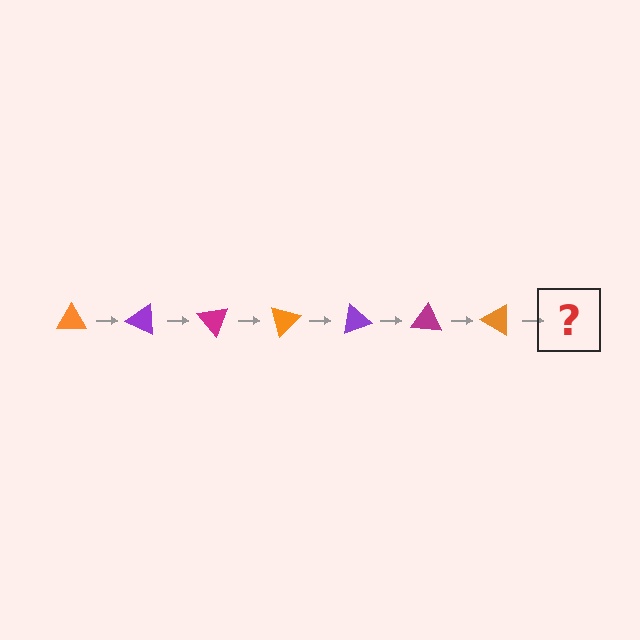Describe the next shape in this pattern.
It should be a purple triangle, rotated 175 degrees from the start.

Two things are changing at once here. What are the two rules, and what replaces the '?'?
The two rules are that it rotates 25 degrees each step and the color cycles through orange, purple, and magenta. The '?' should be a purple triangle, rotated 175 degrees from the start.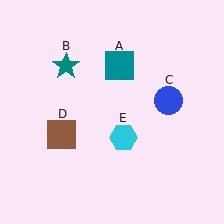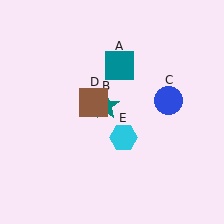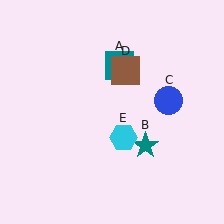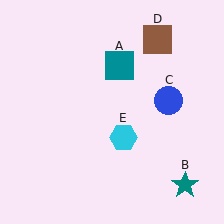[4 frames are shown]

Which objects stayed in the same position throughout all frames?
Teal square (object A) and blue circle (object C) and cyan hexagon (object E) remained stationary.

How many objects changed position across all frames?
2 objects changed position: teal star (object B), brown square (object D).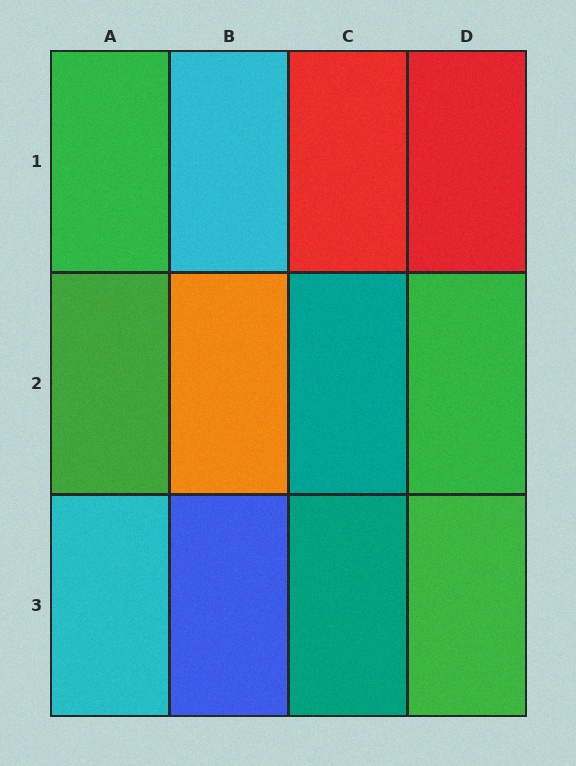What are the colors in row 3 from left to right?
Cyan, blue, teal, green.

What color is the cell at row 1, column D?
Red.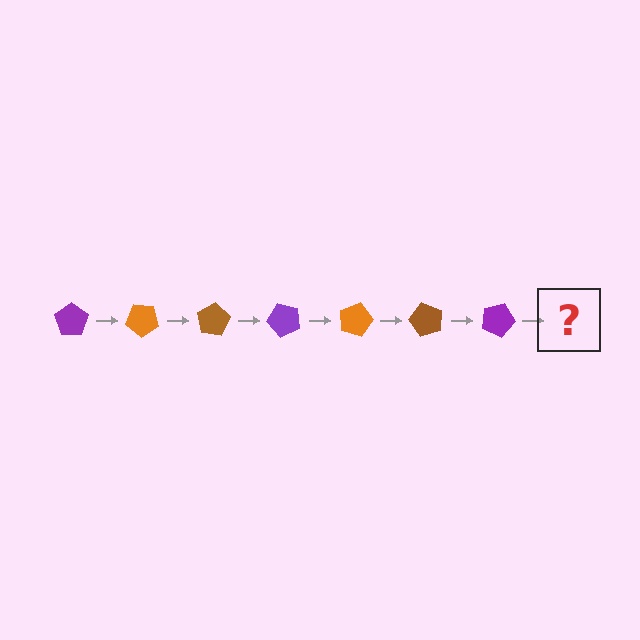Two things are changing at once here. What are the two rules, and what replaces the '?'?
The two rules are that it rotates 40 degrees each step and the color cycles through purple, orange, and brown. The '?' should be an orange pentagon, rotated 280 degrees from the start.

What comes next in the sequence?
The next element should be an orange pentagon, rotated 280 degrees from the start.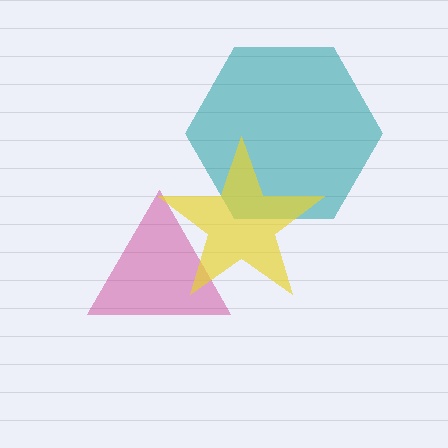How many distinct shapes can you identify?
There are 3 distinct shapes: a magenta triangle, a teal hexagon, a yellow star.